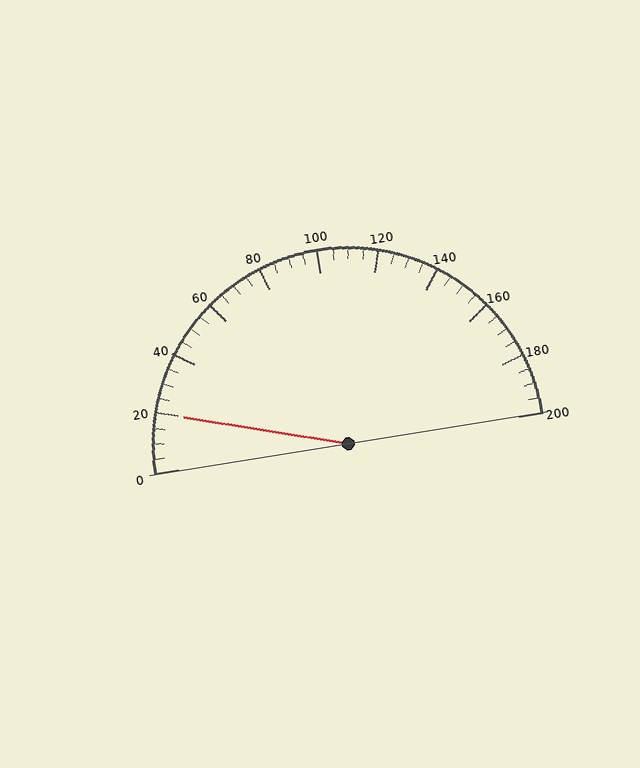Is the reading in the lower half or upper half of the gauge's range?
The reading is in the lower half of the range (0 to 200).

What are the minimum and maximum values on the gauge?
The gauge ranges from 0 to 200.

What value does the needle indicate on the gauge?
The needle indicates approximately 20.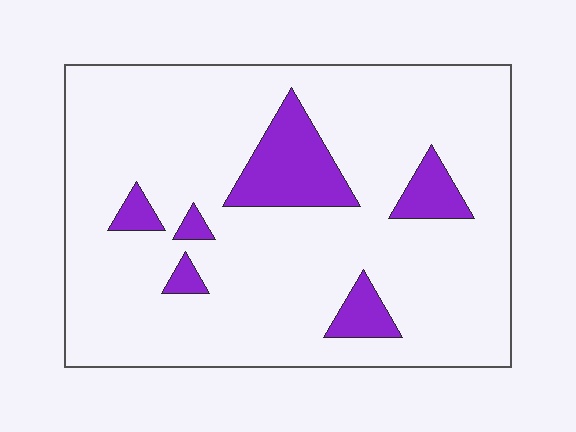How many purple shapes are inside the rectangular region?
6.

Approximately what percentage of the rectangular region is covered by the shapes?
Approximately 15%.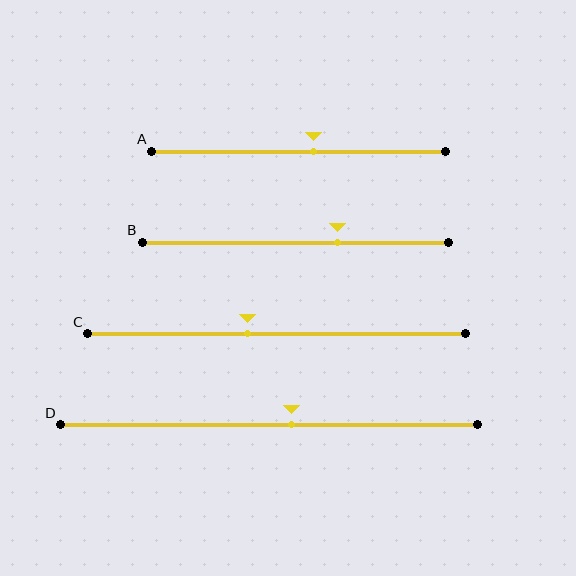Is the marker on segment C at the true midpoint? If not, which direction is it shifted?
No, the marker on segment C is shifted to the left by about 8% of the segment length.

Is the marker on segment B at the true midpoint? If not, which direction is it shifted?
No, the marker on segment B is shifted to the right by about 14% of the segment length.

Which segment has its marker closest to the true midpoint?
Segment A has its marker closest to the true midpoint.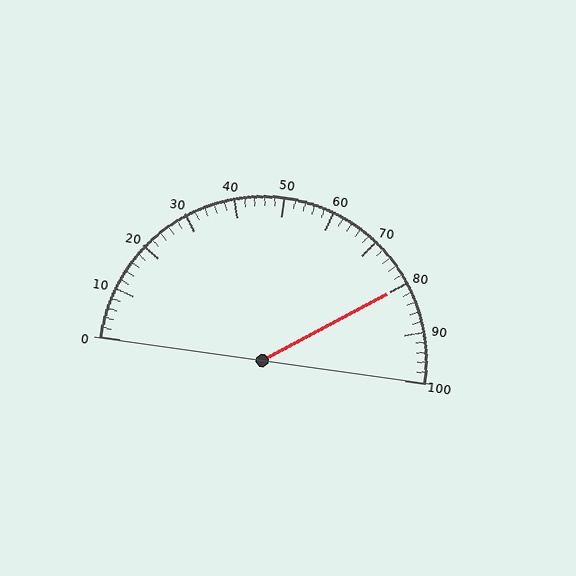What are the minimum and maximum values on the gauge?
The gauge ranges from 0 to 100.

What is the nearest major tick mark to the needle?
The nearest major tick mark is 80.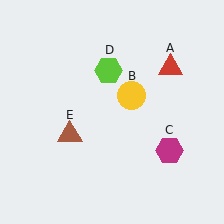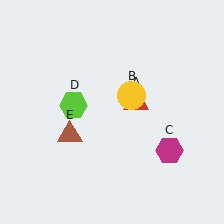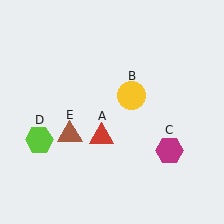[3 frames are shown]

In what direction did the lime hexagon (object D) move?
The lime hexagon (object D) moved down and to the left.